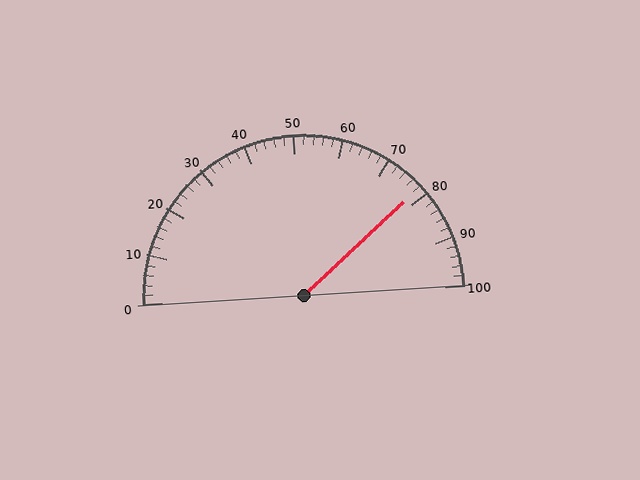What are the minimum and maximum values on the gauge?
The gauge ranges from 0 to 100.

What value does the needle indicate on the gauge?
The needle indicates approximately 78.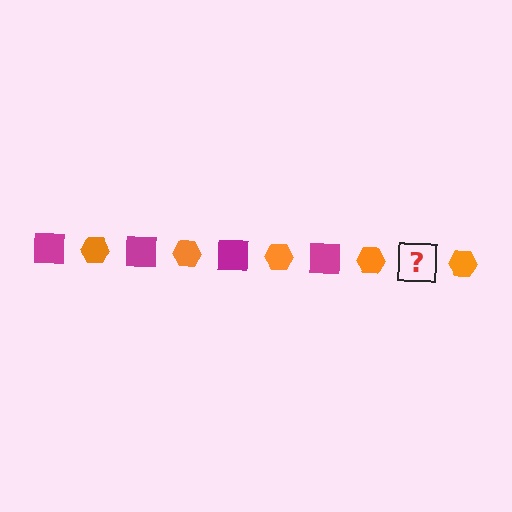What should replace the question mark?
The question mark should be replaced with a magenta square.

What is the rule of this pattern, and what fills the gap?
The rule is that the pattern alternates between magenta square and orange hexagon. The gap should be filled with a magenta square.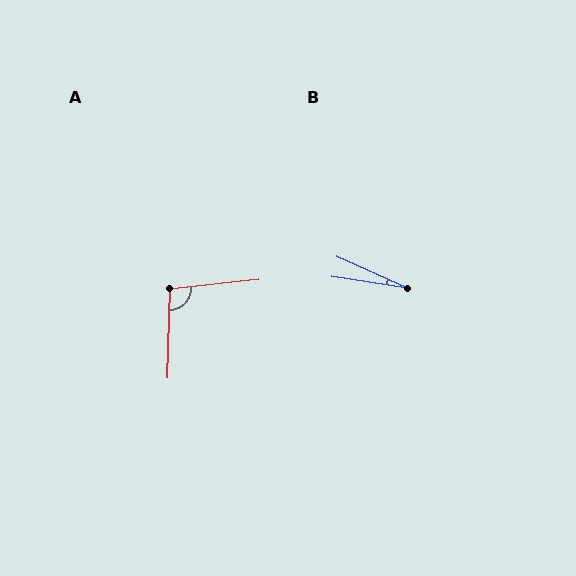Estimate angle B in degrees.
Approximately 15 degrees.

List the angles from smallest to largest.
B (15°), A (97°).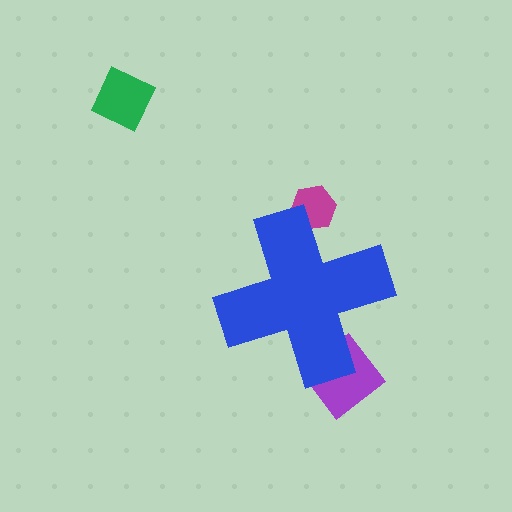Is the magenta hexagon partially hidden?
Yes, the magenta hexagon is partially hidden behind the blue cross.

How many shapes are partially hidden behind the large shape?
2 shapes are partially hidden.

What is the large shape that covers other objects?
A blue cross.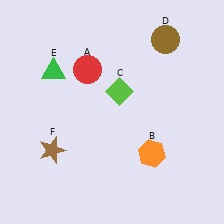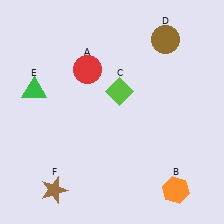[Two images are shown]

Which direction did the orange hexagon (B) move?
The orange hexagon (B) moved down.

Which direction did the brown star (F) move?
The brown star (F) moved down.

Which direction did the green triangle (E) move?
The green triangle (E) moved left.